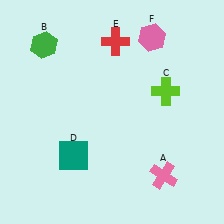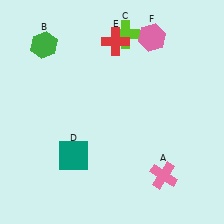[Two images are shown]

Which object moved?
The lime cross (C) moved up.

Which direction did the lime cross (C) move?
The lime cross (C) moved up.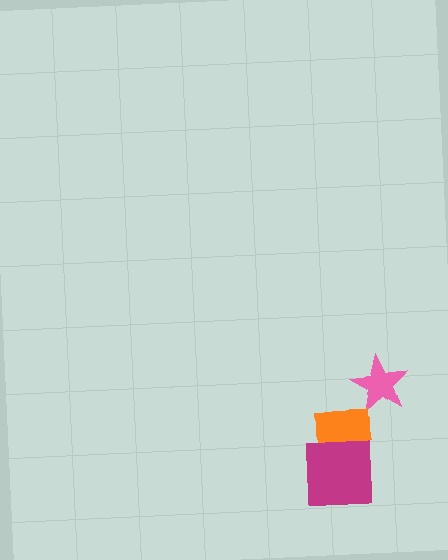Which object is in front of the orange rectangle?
The magenta square is in front of the orange rectangle.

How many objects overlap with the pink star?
0 objects overlap with the pink star.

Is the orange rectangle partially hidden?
Yes, it is partially covered by another shape.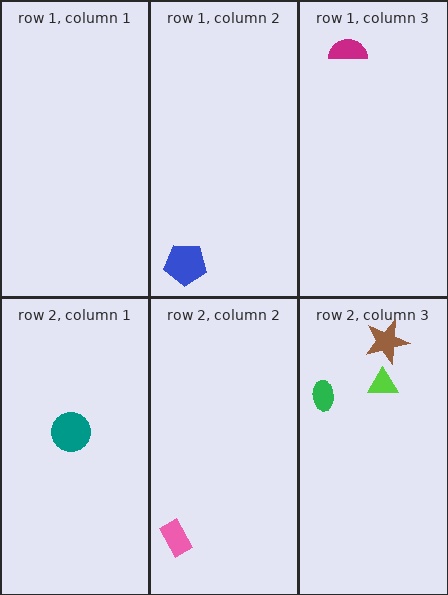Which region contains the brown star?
The row 2, column 3 region.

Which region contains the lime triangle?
The row 2, column 3 region.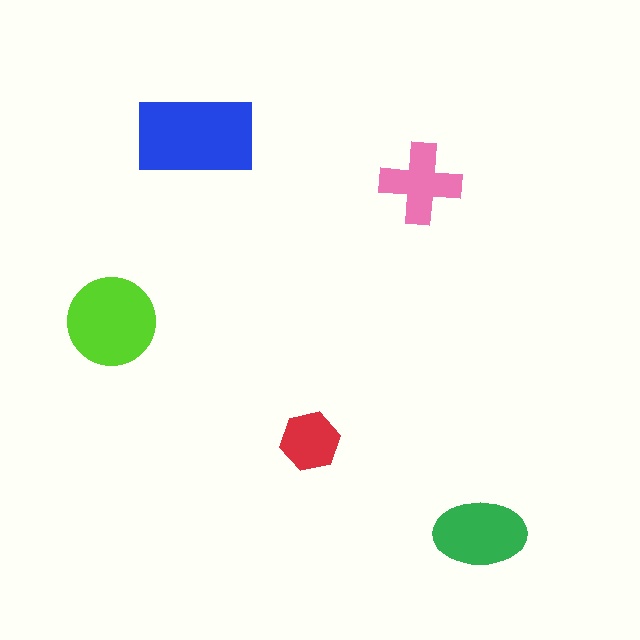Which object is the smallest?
The red hexagon.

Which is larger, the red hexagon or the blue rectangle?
The blue rectangle.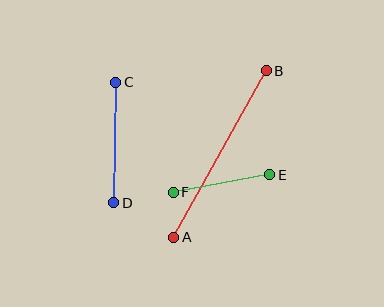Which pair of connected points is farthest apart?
Points A and B are farthest apart.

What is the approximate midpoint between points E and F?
The midpoint is at approximately (222, 184) pixels.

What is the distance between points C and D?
The distance is approximately 121 pixels.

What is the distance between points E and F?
The distance is approximately 98 pixels.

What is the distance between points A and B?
The distance is approximately 191 pixels.